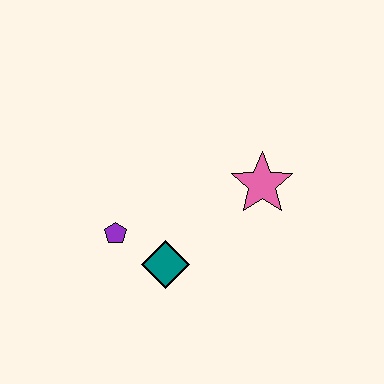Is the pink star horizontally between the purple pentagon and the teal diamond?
No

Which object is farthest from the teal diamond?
The pink star is farthest from the teal diamond.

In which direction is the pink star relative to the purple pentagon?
The pink star is to the right of the purple pentagon.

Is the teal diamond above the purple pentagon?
No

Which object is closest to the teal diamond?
The purple pentagon is closest to the teal diamond.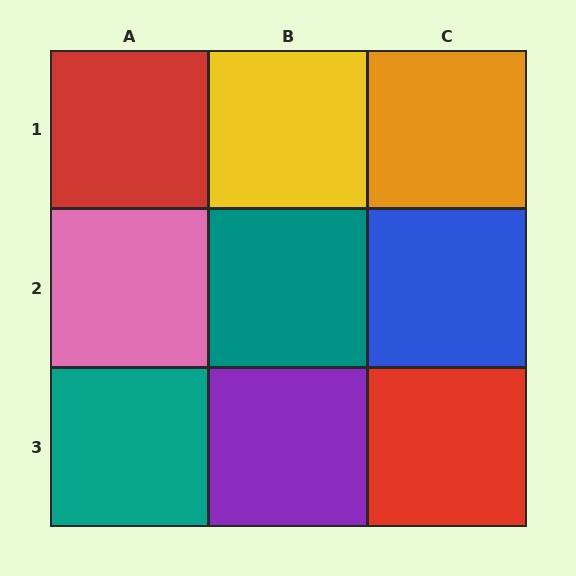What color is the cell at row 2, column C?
Blue.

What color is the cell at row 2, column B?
Teal.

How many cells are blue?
1 cell is blue.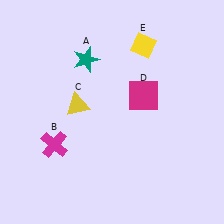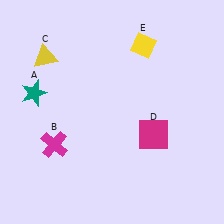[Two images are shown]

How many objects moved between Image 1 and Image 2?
3 objects moved between the two images.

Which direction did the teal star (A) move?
The teal star (A) moved left.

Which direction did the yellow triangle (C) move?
The yellow triangle (C) moved up.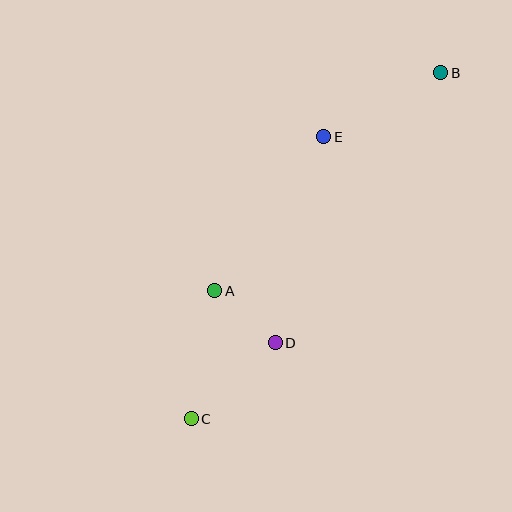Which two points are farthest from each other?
Points B and C are farthest from each other.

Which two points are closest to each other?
Points A and D are closest to each other.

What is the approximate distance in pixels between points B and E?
The distance between B and E is approximately 133 pixels.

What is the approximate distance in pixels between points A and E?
The distance between A and E is approximately 189 pixels.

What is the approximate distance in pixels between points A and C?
The distance between A and C is approximately 130 pixels.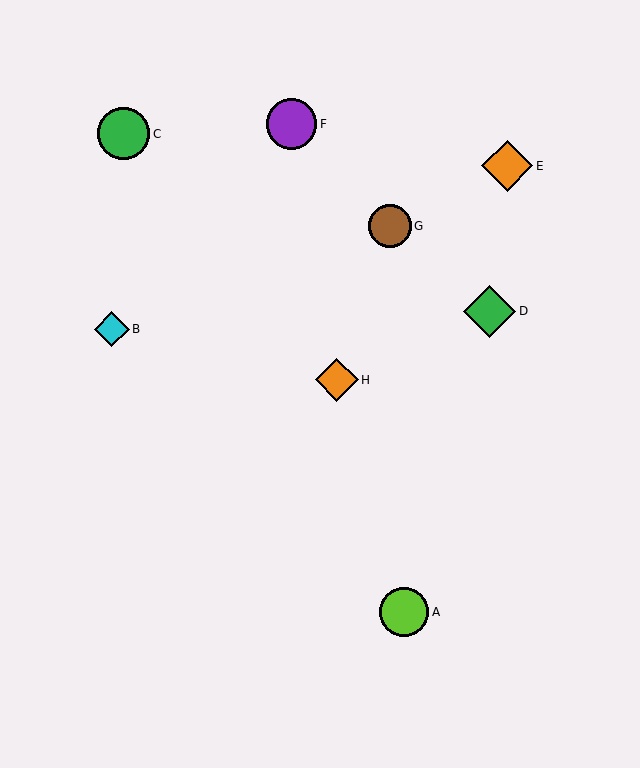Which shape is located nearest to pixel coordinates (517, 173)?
The orange diamond (labeled E) at (507, 166) is nearest to that location.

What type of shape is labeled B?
Shape B is a cyan diamond.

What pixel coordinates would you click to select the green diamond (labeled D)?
Click at (490, 311) to select the green diamond D.